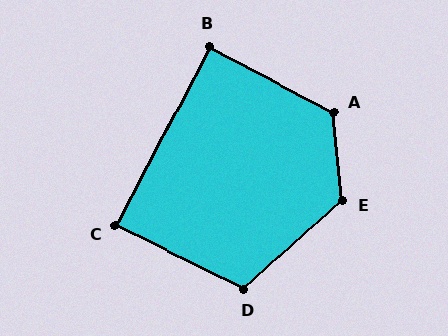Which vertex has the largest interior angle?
E, at approximately 126 degrees.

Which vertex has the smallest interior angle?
C, at approximately 89 degrees.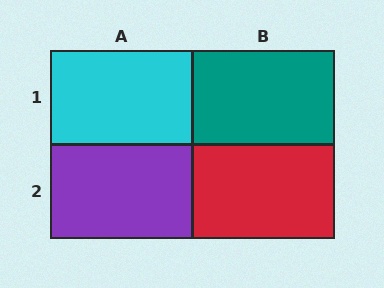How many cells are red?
1 cell is red.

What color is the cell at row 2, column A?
Purple.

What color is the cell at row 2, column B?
Red.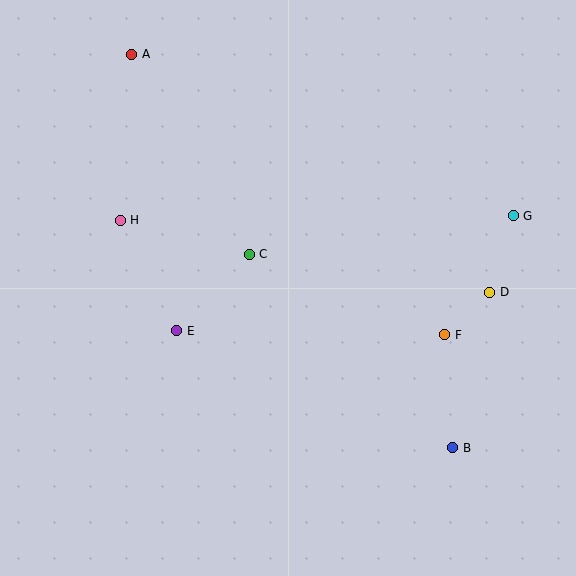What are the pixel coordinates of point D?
Point D is at (490, 292).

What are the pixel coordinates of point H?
Point H is at (120, 220).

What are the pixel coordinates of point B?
Point B is at (453, 448).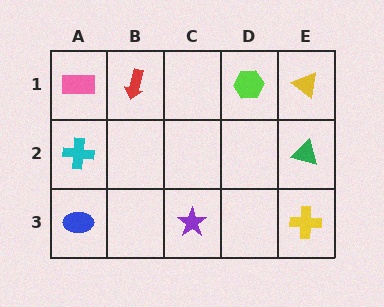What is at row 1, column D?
A lime hexagon.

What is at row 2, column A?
A cyan cross.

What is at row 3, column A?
A blue ellipse.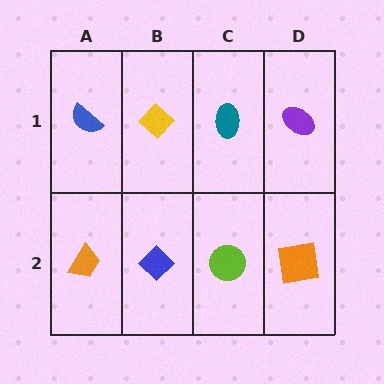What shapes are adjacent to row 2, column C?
A teal ellipse (row 1, column C), a blue diamond (row 2, column B), an orange square (row 2, column D).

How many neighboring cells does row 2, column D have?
2.